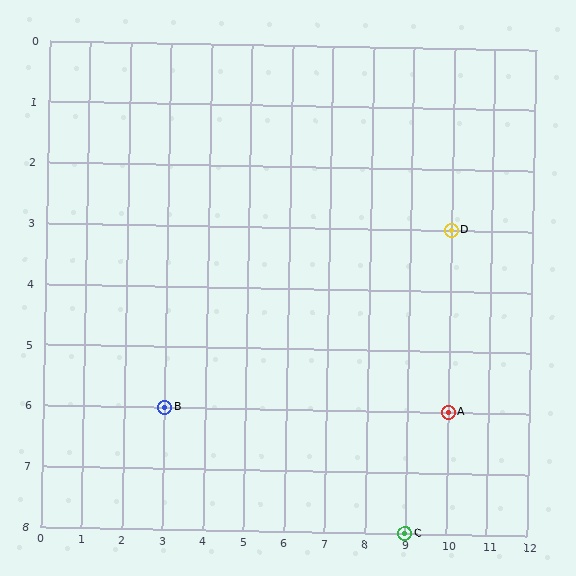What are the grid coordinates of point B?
Point B is at grid coordinates (3, 6).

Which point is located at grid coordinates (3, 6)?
Point B is at (3, 6).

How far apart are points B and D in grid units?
Points B and D are 7 columns and 3 rows apart (about 7.6 grid units diagonally).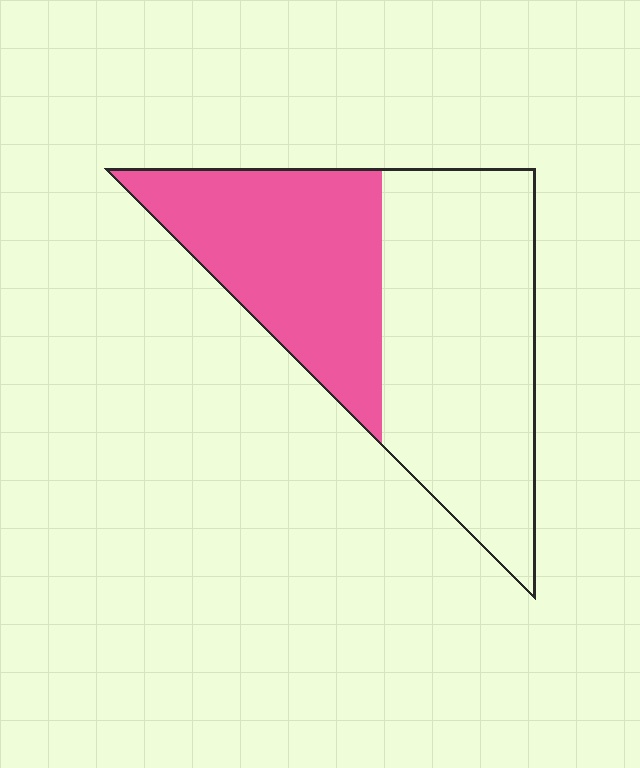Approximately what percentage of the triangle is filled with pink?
Approximately 40%.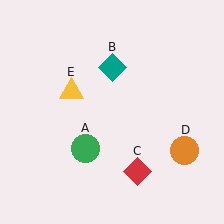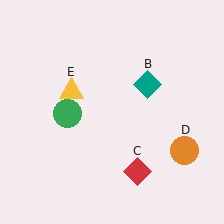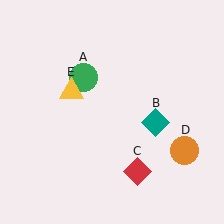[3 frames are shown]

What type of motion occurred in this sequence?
The green circle (object A), teal diamond (object B) rotated clockwise around the center of the scene.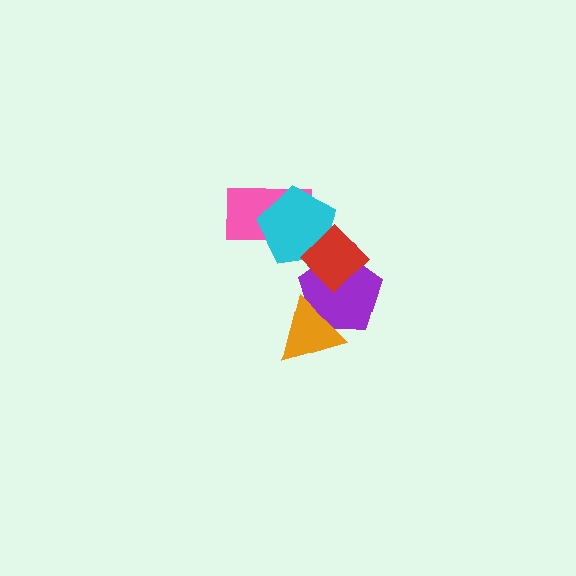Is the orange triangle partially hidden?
No, no other shape covers it.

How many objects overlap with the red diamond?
2 objects overlap with the red diamond.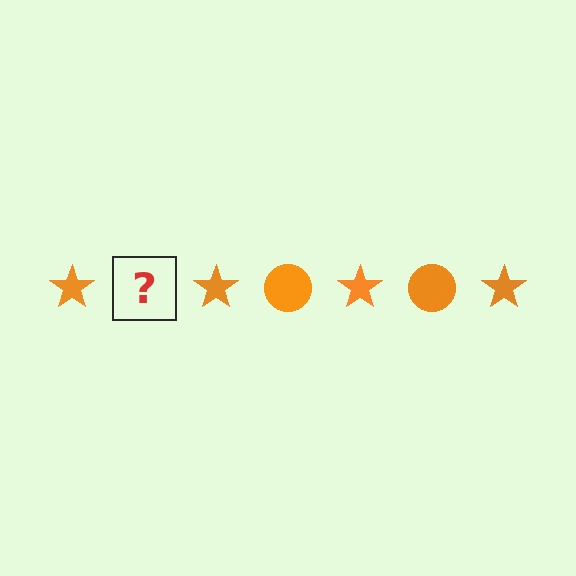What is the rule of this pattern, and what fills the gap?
The rule is that the pattern cycles through star, circle shapes in orange. The gap should be filled with an orange circle.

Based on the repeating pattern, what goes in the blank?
The blank should be an orange circle.